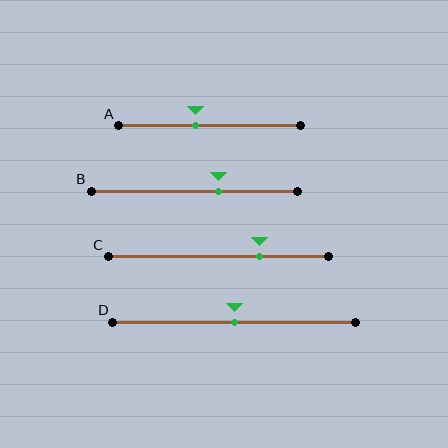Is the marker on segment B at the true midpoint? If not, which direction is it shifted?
No, the marker on segment B is shifted to the right by about 11% of the segment length.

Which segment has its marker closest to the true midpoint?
Segment D has its marker closest to the true midpoint.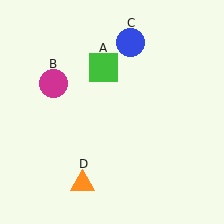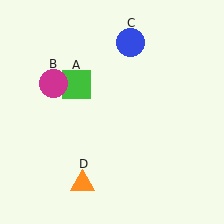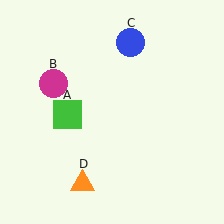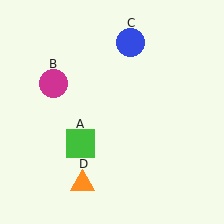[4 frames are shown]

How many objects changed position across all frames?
1 object changed position: green square (object A).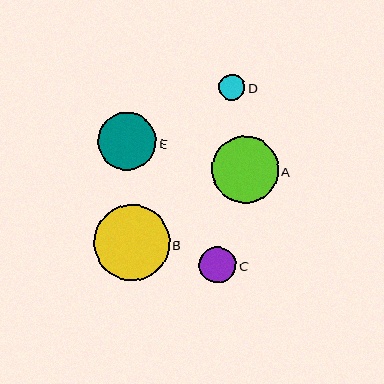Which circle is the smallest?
Circle D is the smallest with a size of approximately 26 pixels.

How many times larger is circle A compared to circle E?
Circle A is approximately 1.2 times the size of circle E.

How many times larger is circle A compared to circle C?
Circle A is approximately 1.8 times the size of circle C.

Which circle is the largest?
Circle B is the largest with a size of approximately 76 pixels.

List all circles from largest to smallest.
From largest to smallest: B, A, E, C, D.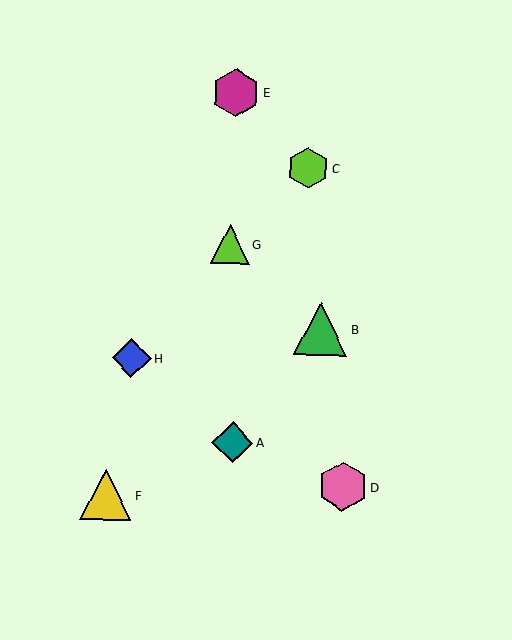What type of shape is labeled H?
Shape H is a blue diamond.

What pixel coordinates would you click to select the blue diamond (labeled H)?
Click at (132, 358) to select the blue diamond H.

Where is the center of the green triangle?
The center of the green triangle is at (321, 329).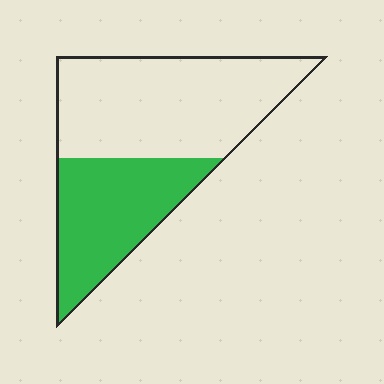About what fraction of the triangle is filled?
About two fifths (2/5).